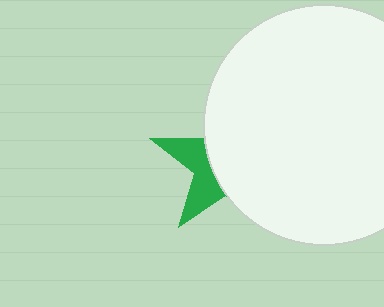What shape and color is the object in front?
The object in front is a white circle.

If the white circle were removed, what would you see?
You would see the complete green star.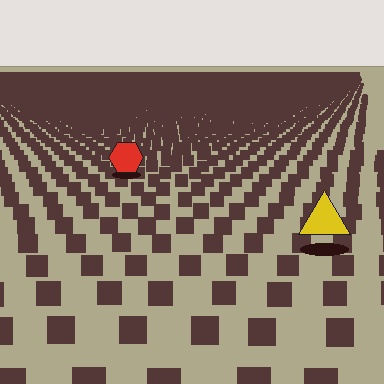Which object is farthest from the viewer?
The red hexagon is farthest from the viewer. It appears smaller and the ground texture around it is denser.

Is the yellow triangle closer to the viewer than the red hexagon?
Yes. The yellow triangle is closer — you can tell from the texture gradient: the ground texture is coarser near it.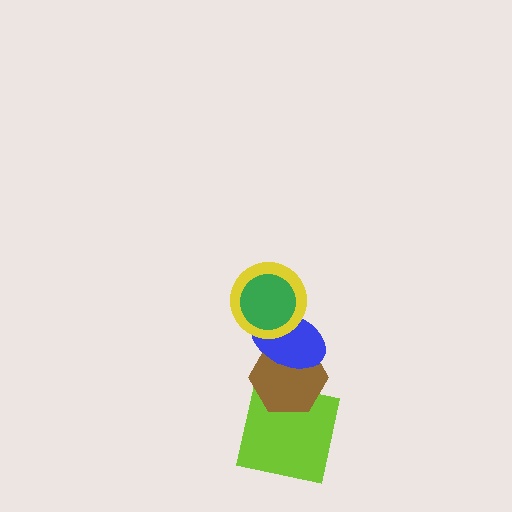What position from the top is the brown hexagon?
The brown hexagon is 4th from the top.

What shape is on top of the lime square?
The brown hexagon is on top of the lime square.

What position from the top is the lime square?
The lime square is 5th from the top.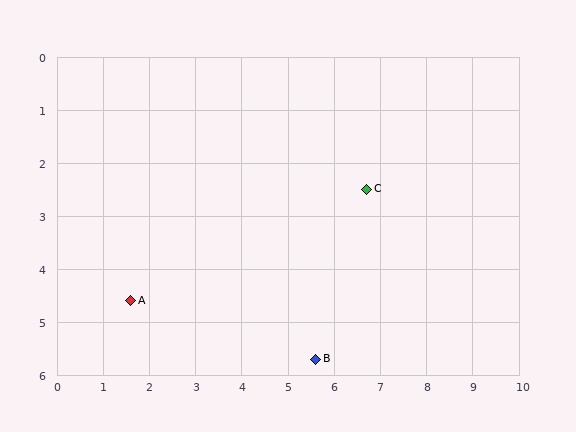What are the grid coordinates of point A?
Point A is at approximately (1.6, 4.6).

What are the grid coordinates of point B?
Point B is at approximately (5.6, 5.7).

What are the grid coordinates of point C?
Point C is at approximately (6.7, 2.5).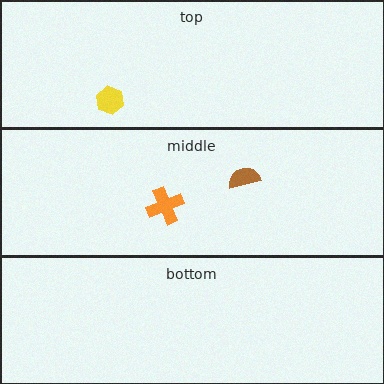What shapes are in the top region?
The yellow hexagon.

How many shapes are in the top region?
1.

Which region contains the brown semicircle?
The middle region.